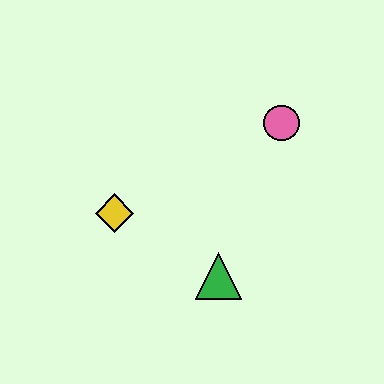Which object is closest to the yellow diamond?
The green triangle is closest to the yellow diamond.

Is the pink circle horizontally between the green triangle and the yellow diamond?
No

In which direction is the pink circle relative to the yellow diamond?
The pink circle is to the right of the yellow diamond.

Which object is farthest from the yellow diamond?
The pink circle is farthest from the yellow diamond.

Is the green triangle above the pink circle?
No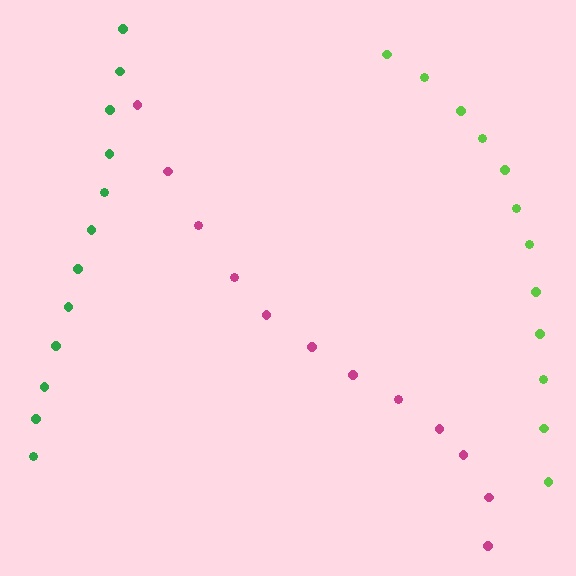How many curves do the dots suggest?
There are 3 distinct paths.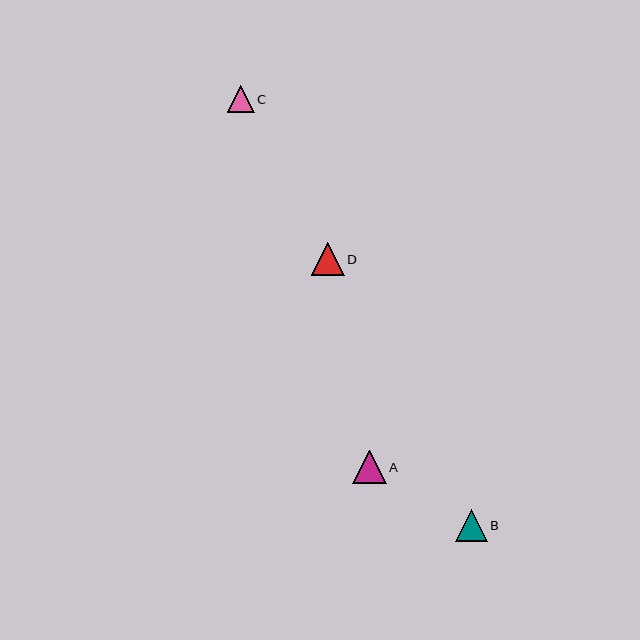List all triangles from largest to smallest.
From largest to smallest: A, D, B, C.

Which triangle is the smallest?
Triangle C is the smallest with a size of approximately 26 pixels.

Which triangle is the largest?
Triangle A is the largest with a size of approximately 33 pixels.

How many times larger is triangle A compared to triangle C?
Triangle A is approximately 1.3 times the size of triangle C.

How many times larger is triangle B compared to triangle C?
Triangle B is approximately 1.2 times the size of triangle C.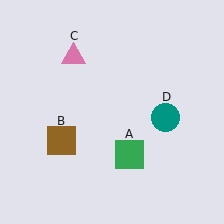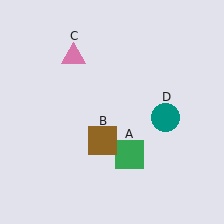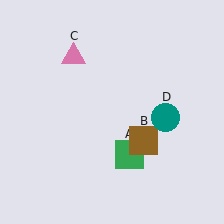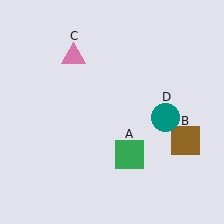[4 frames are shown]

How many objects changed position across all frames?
1 object changed position: brown square (object B).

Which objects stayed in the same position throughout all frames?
Green square (object A) and pink triangle (object C) and teal circle (object D) remained stationary.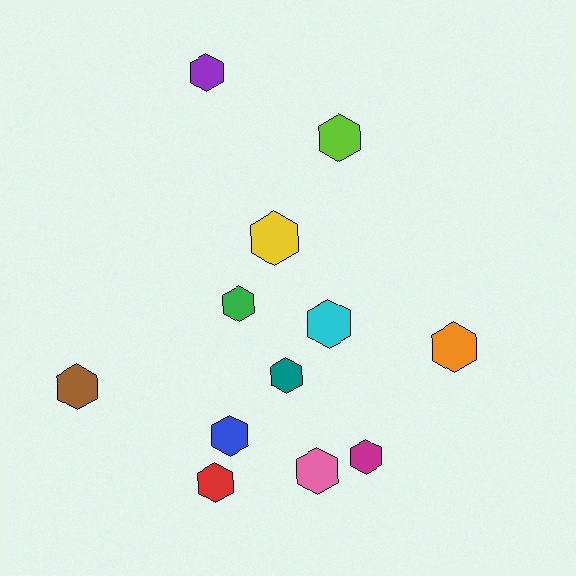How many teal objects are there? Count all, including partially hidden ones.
There is 1 teal object.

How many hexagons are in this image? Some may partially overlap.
There are 12 hexagons.